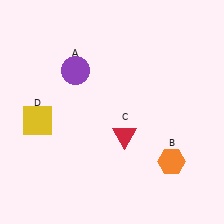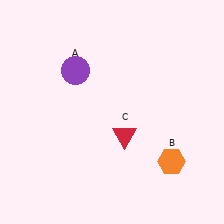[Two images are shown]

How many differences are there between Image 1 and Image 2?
There is 1 difference between the two images.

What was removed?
The yellow square (D) was removed in Image 2.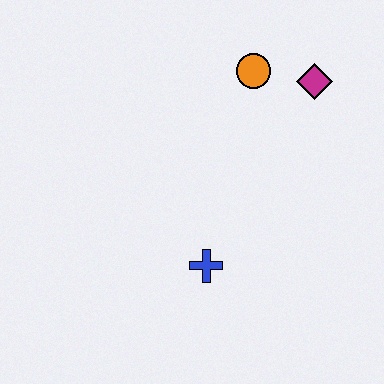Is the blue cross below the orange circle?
Yes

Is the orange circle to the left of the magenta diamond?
Yes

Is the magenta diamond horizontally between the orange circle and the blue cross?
No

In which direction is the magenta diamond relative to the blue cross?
The magenta diamond is above the blue cross.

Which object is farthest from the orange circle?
The blue cross is farthest from the orange circle.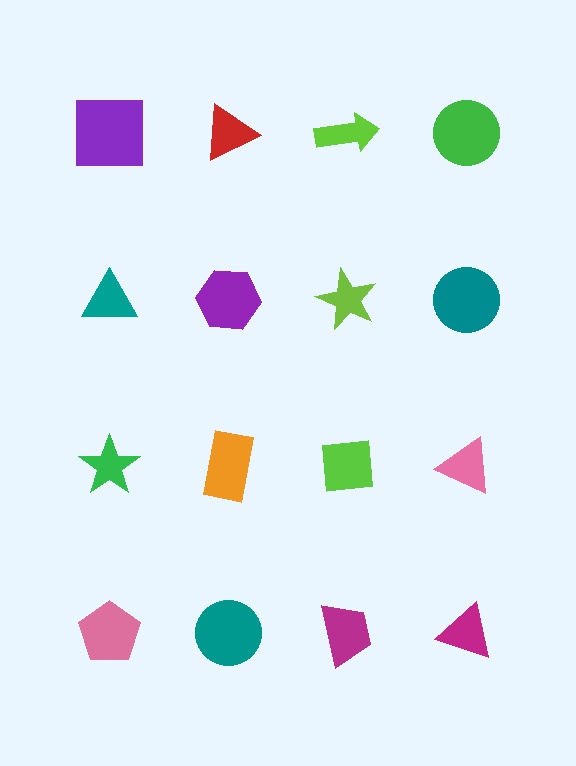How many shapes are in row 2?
4 shapes.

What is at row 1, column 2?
A red triangle.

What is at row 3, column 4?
A pink triangle.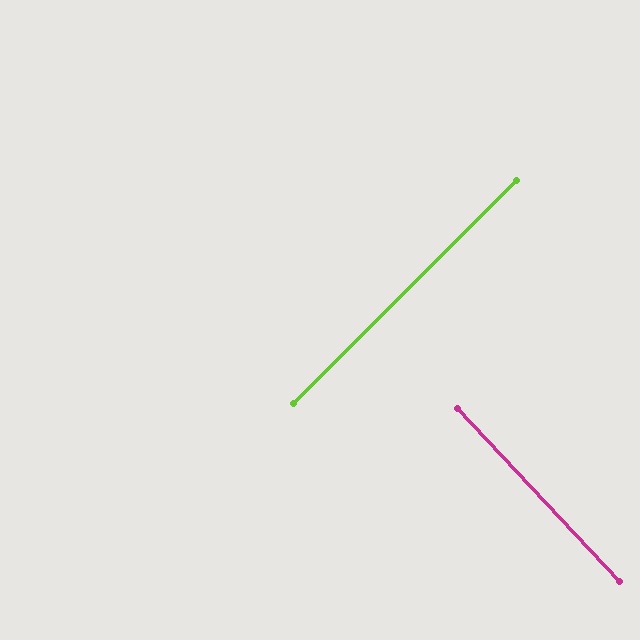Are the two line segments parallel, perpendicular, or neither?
Perpendicular — they meet at approximately 88°.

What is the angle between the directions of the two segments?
Approximately 88 degrees.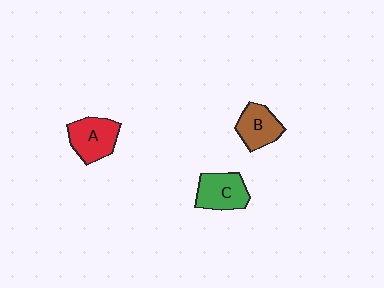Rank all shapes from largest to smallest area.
From largest to smallest: A (red), C (green), B (brown).